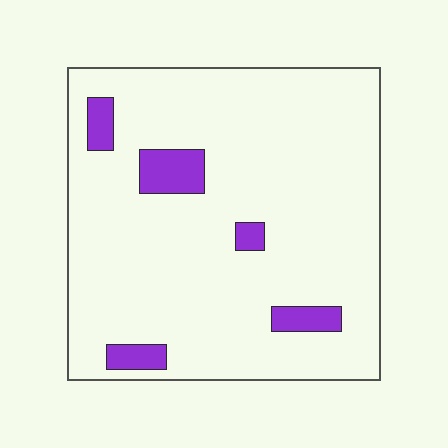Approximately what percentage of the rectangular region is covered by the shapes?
Approximately 10%.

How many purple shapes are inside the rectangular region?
5.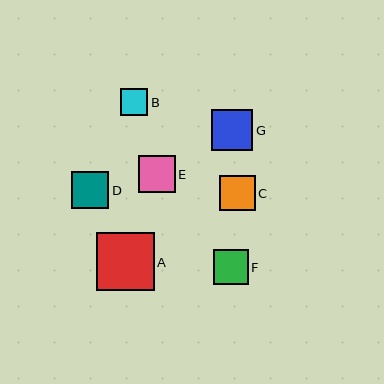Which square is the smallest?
Square B is the smallest with a size of approximately 27 pixels.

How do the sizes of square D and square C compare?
Square D and square C are approximately the same size.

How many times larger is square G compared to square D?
Square G is approximately 1.1 times the size of square D.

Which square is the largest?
Square A is the largest with a size of approximately 58 pixels.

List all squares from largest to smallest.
From largest to smallest: A, G, D, E, C, F, B.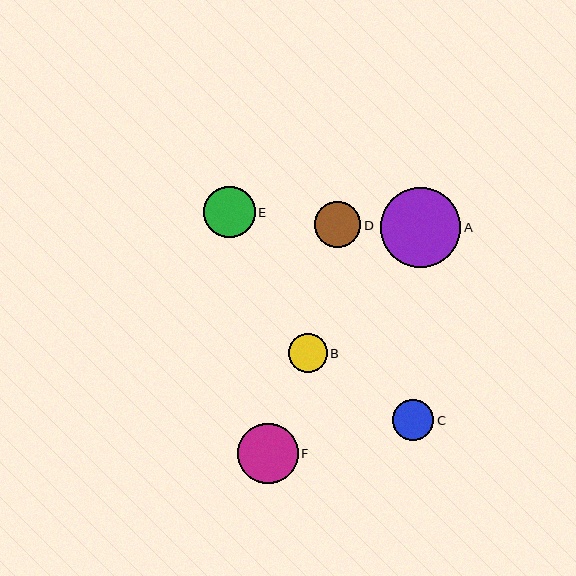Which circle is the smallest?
Circle B is the smallest with a size of approximately 39 pixels.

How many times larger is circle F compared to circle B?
Circle F is approximately 1.6 times the size of circle B.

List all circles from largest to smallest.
From largest to smallest: A, F, E, D, C, B.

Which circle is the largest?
Circle A is the largest with a size of approximately 80 pixels.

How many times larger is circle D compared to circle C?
Circle D is approximately 1.1 times the size of circle C.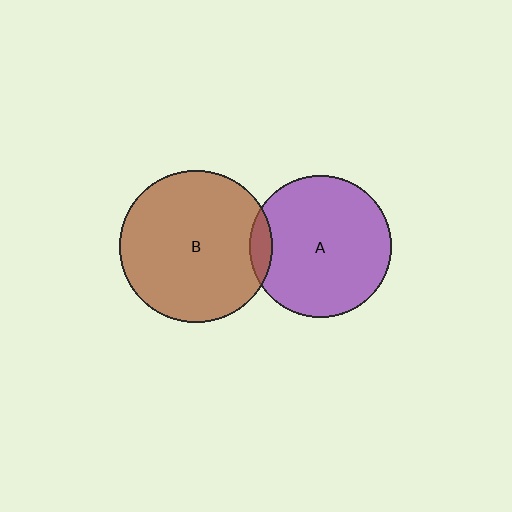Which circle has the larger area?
Circle B (brown).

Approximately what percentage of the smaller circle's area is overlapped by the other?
Approximately 10%.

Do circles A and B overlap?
Yes.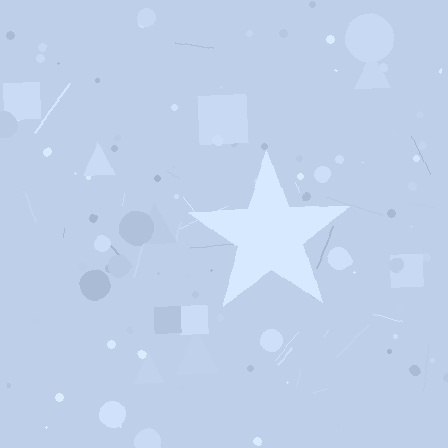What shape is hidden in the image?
A star is hidden in the image.